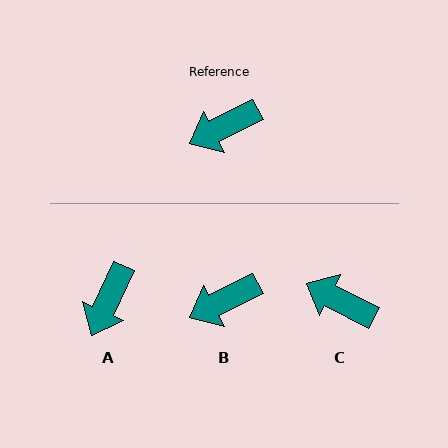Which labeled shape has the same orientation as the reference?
B.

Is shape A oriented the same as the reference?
No, it is off by about 38 degrees.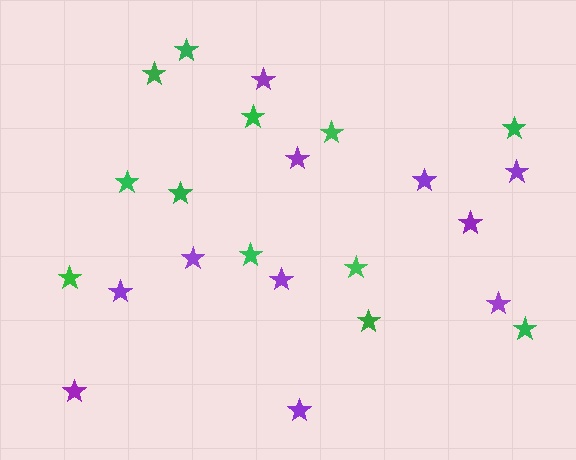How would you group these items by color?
There are 2 groups: one group of green stars (12) and one group of purple stars (11).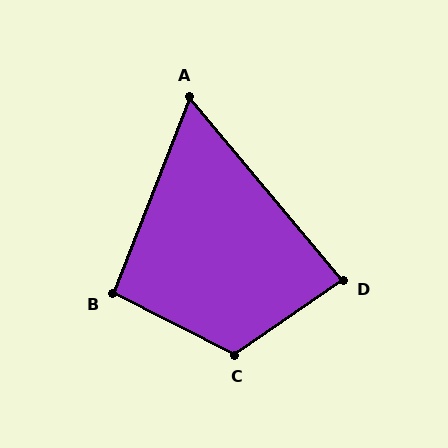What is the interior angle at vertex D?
Approximately 85 degrees (acute).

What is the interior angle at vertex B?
Approximately 95 degrees (obtuse).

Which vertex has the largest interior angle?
C, at approximately 119 degrees.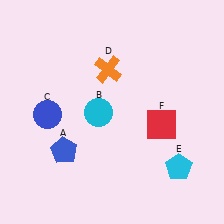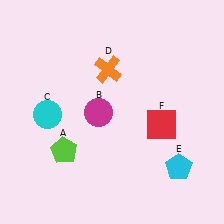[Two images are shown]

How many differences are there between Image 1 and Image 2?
There are 3 differences between the two images.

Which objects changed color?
A changed from blue to lime. B changed from cyan to magenta. C changed from blue to cyan.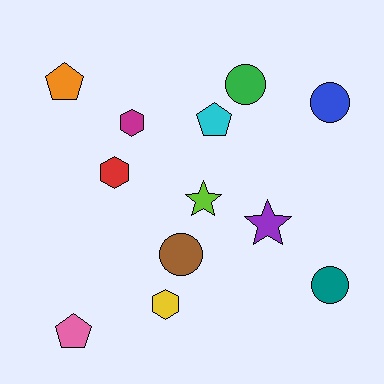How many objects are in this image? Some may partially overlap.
There are 12 objects.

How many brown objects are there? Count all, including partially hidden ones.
There is 1 brown object.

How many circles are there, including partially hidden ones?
There are 4 circles.